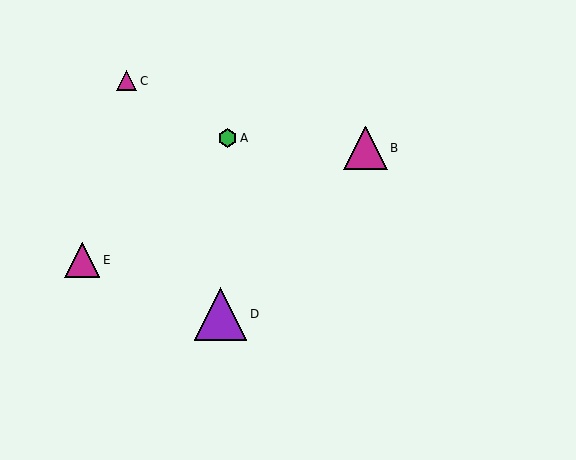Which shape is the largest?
The purple triangle (labeled D) is the largest.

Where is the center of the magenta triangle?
The center of the magenta triangle is at (127, 81).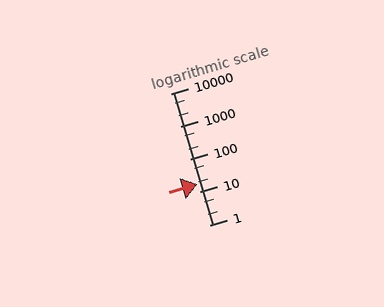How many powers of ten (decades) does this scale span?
The scale spans 4 decades, from 1 to 10000.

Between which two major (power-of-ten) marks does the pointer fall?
The pointer is between 10 and 100.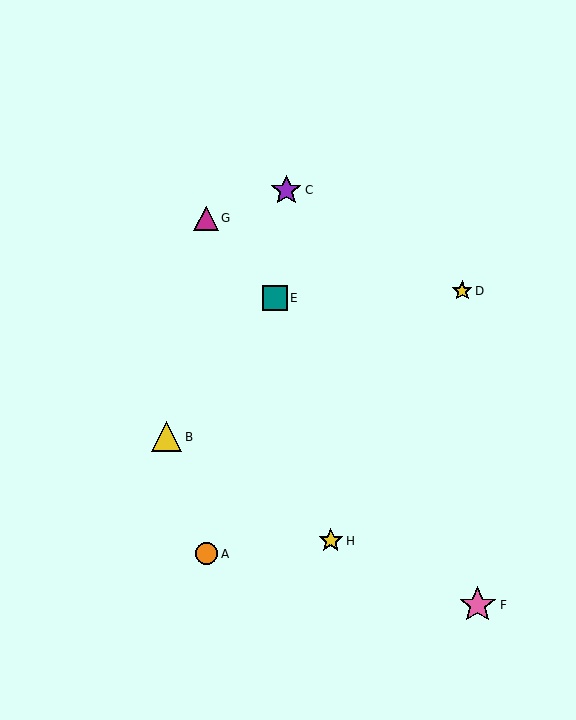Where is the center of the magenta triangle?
The center of the magenta triangle is at (206, 218).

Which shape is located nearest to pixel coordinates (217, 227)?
The magenta triangle (labeled G) at (206, 218) is nearest to that location.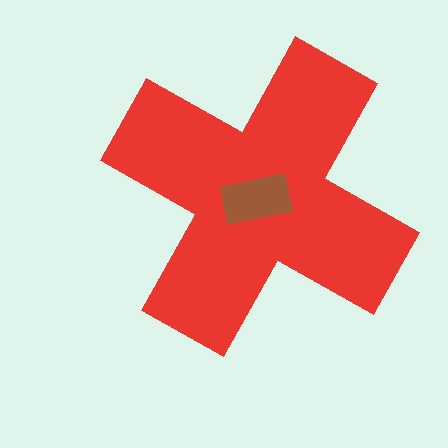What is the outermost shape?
The red cross.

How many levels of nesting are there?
2.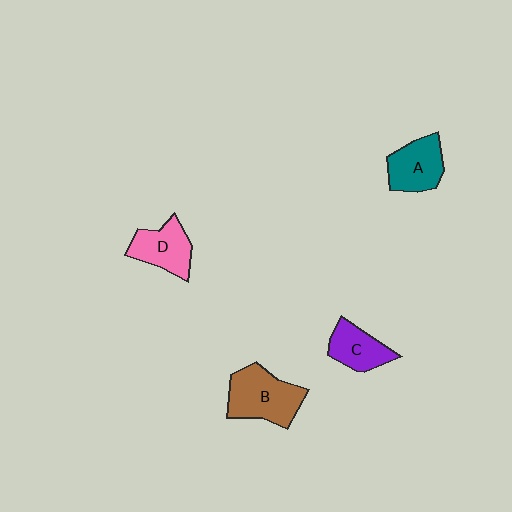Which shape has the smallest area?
Shape C (purple).